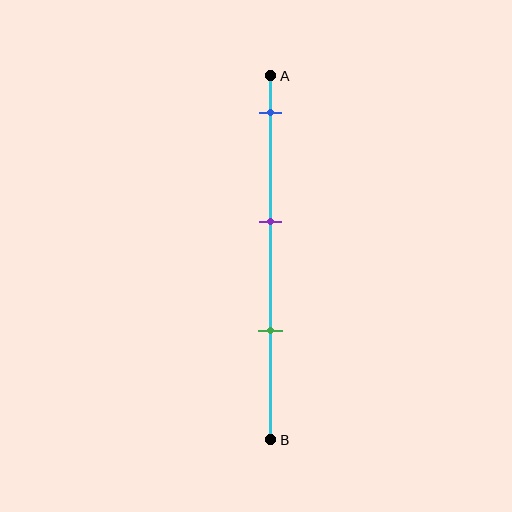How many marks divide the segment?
There are 3 marks dividing the segment.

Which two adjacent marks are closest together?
The purple and green marks are the closest adjacent pair.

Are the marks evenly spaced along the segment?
Yes, the marks are approximately evenly spaced.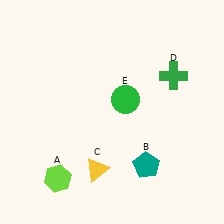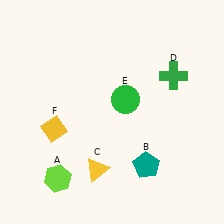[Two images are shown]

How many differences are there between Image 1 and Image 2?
There is 1 difference between the two images.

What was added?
A yellow diamond (F) was added in Image 2.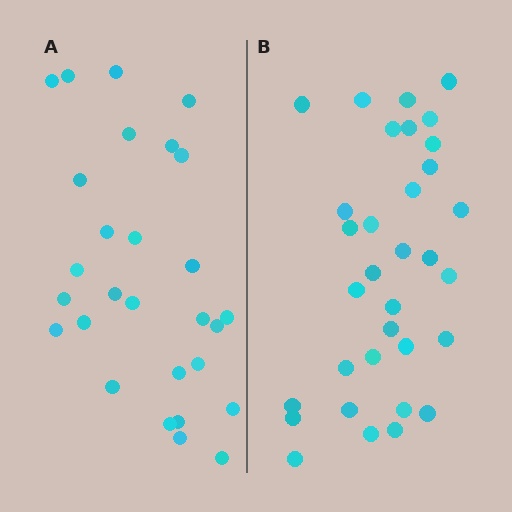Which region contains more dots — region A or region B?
Region B (the right region) has more dots.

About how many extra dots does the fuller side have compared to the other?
Region B has about 5 more dots than region A.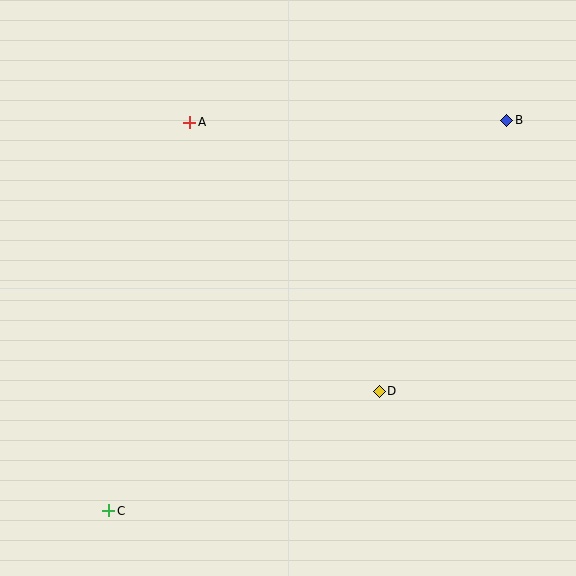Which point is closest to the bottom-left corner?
Point C is closest to the bottom-left corner.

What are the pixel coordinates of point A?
Point A is at (190, 122).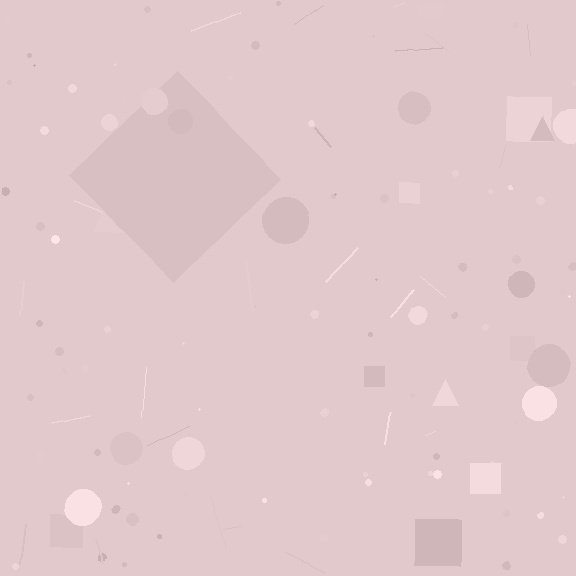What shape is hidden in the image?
A diamond is hidden in the image.